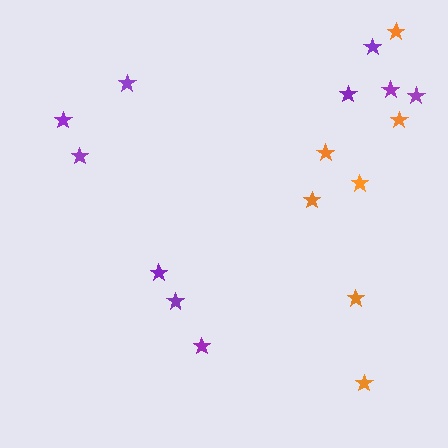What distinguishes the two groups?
There are 2 groups: one group of purple stars (10) and one group of orange stars (7).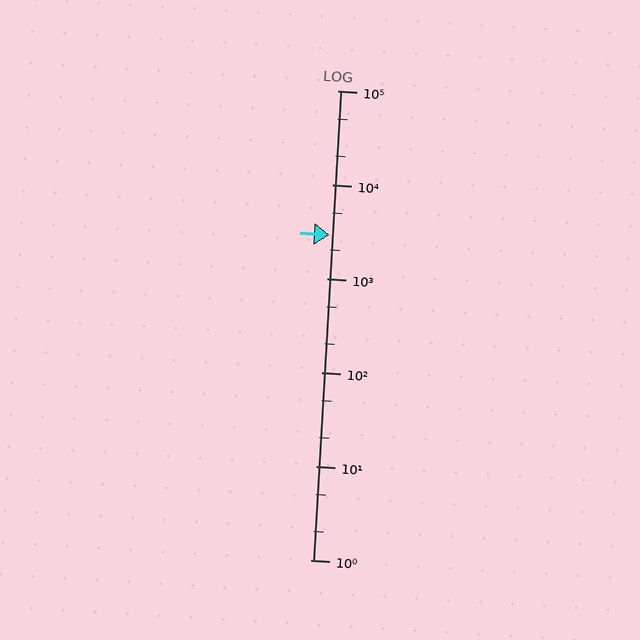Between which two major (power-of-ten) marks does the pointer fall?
The pointer is between 1000 and 10000.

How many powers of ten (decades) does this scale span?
The scale spans 5 decades, from 1 to 100000.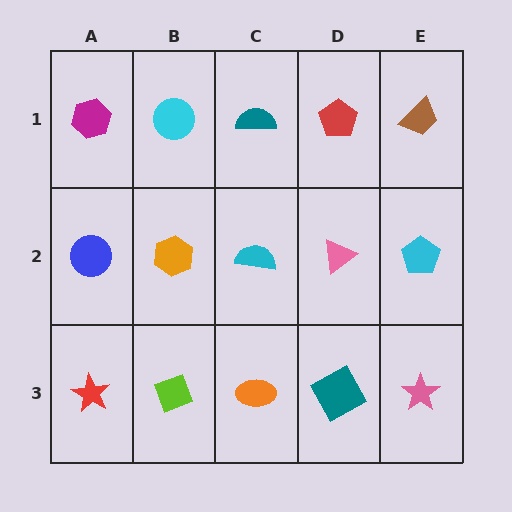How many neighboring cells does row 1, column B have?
3.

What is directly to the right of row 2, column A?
An orange hexagon.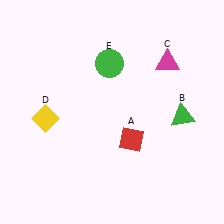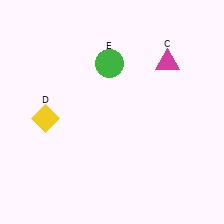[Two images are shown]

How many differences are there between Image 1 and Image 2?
There are 2 differences between the two images.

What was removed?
The red diamond (A), the green triangle (B) were removed in Image 2.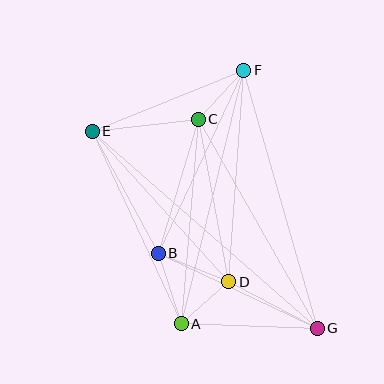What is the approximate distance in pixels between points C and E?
The distance between C and E is approximately 106 pixels.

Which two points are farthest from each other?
Points E and G are farthest from each other.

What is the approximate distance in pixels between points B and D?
The distance between B and D is approximately 76 pixels.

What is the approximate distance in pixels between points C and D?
The distance between C and D is approximately 165 pixels.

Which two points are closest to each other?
Points A and D are closest to each other.